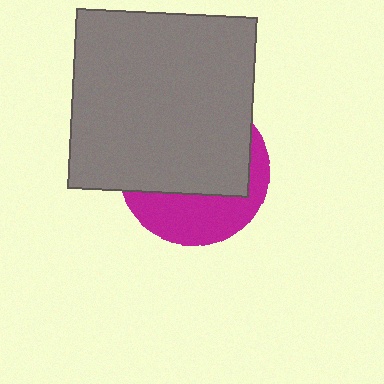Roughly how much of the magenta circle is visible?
A small part of it is visible (roughly 36%).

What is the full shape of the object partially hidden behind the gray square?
The partially hidden object is a magenta circle.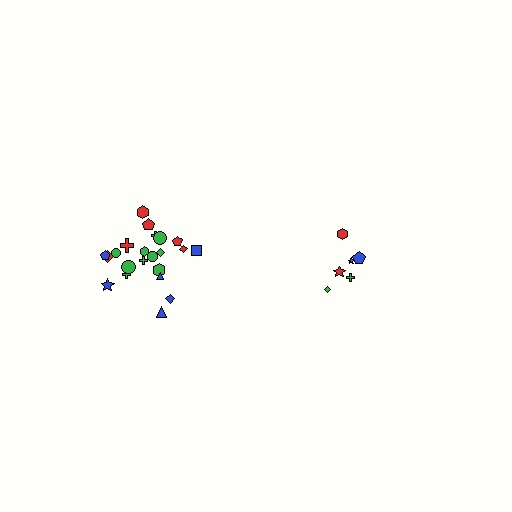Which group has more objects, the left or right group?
The left group.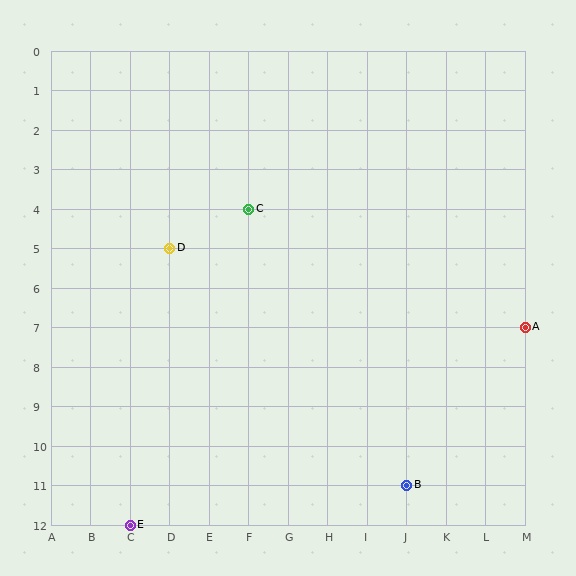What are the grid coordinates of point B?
Point B is at grid coordinates (J, 11).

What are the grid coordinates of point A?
Point A is at grid coordinates (M, 7).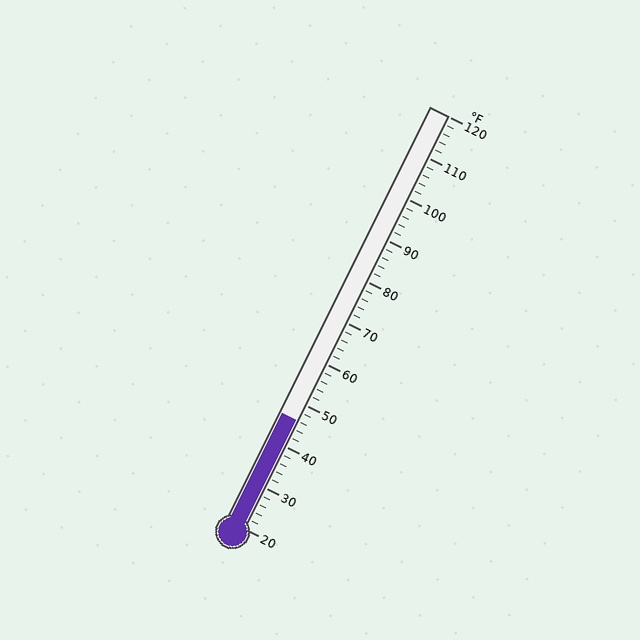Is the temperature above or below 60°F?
The temperature is below 60°F.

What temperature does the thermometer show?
The thermometer shows approximately 46°F.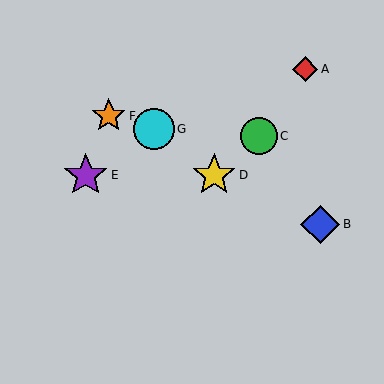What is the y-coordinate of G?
Object G is at y≈129.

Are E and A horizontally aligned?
No, E is at y≈175 and A is at y≈69.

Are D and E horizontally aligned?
Yes, both are at y≈175.